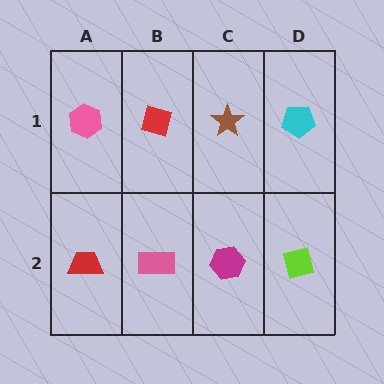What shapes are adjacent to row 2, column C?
A brown star (row 1, column C), a pink rectangle (row 2, column B), a lime square (row 2, column D).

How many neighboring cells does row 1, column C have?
3.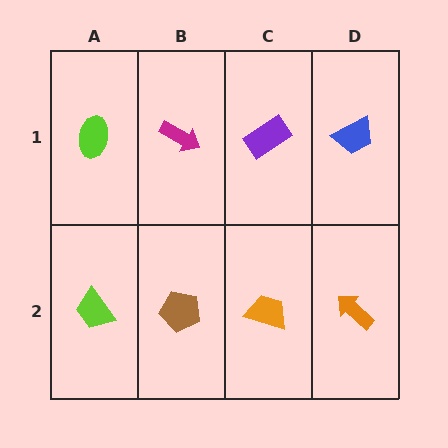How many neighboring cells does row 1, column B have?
3.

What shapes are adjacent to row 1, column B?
A brown pentagon (row 2, column B), a lime ellipse (row 1, column A), a purple rectangle (row 1, column C).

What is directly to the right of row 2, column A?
A brown pentagon.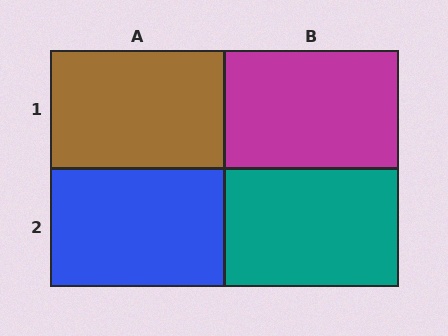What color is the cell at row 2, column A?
Blue.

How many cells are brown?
1 cell is brown.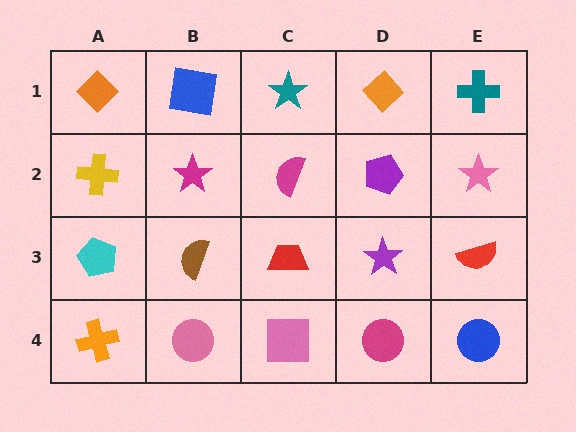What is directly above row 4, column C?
A red trapezoid.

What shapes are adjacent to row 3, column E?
A pink star (row 2, column E), a blue circle (row 4, column E), a purple star (row 3, column D).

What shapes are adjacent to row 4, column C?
A red trapezoid (row 3, column C), a pink circle (row 4, column B), a magenta circle (row 4, column D).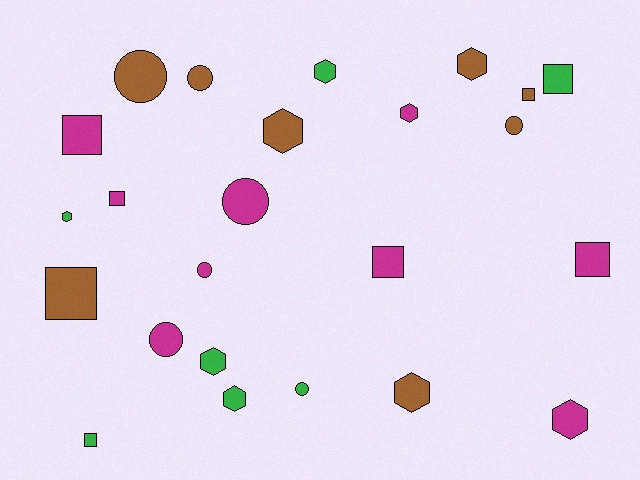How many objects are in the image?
There are 24 objects.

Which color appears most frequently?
Magenta, with 9 objects.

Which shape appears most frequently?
Hexagon, with 9 objects.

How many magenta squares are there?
There are 4 magenta squares.